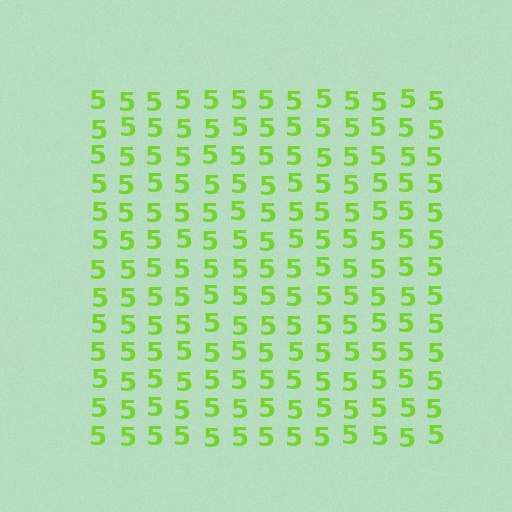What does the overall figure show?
The overall figure shows a square.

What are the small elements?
The small elements are digit 5's.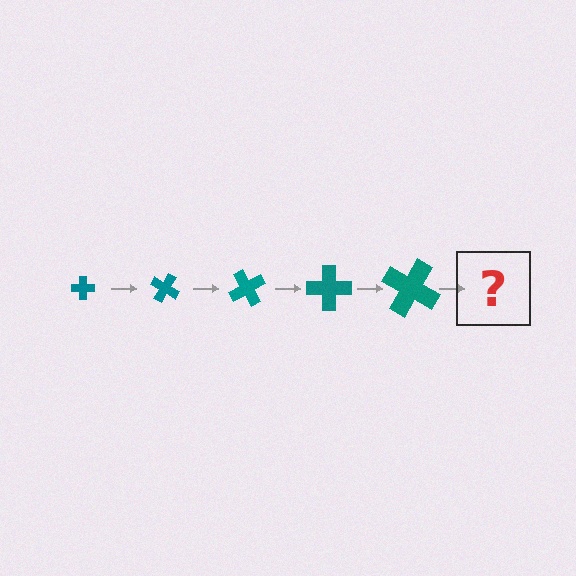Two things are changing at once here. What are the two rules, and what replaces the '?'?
The two rules are that the cross grows larger each step and it rotates 30 degrees each step. The '?' should be a cross, larger than the previous one and rotated 150 degrees from the start.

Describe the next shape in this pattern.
It should be a cross, larger than the previous one and rotated 150 degrees from the start.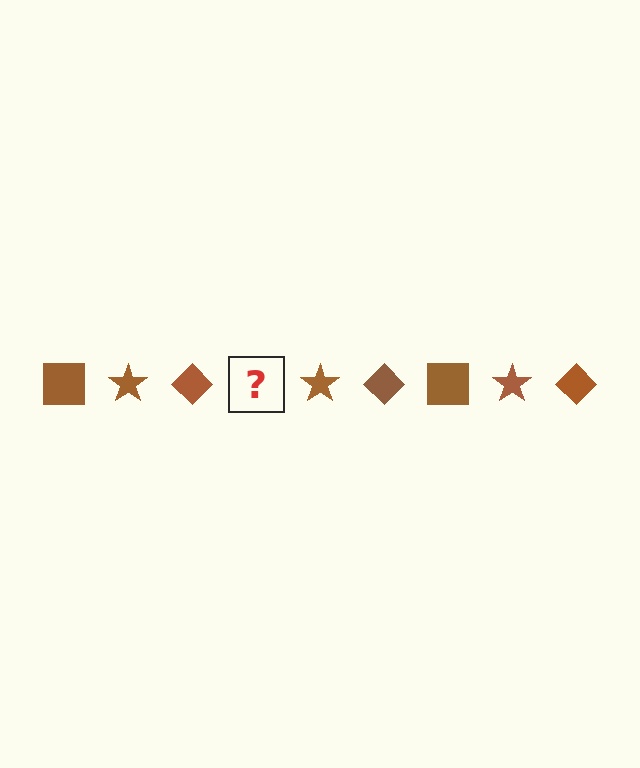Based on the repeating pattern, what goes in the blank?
The blank should be a brown square.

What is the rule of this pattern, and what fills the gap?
The rule is that the pattern cycles through square, star, diamond shapes in brown. The gap should be filled with a brown square.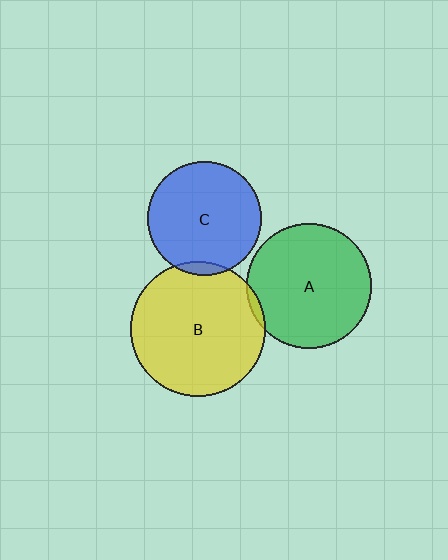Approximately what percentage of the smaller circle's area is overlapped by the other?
Approximately 5%.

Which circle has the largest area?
Circle B (yellow).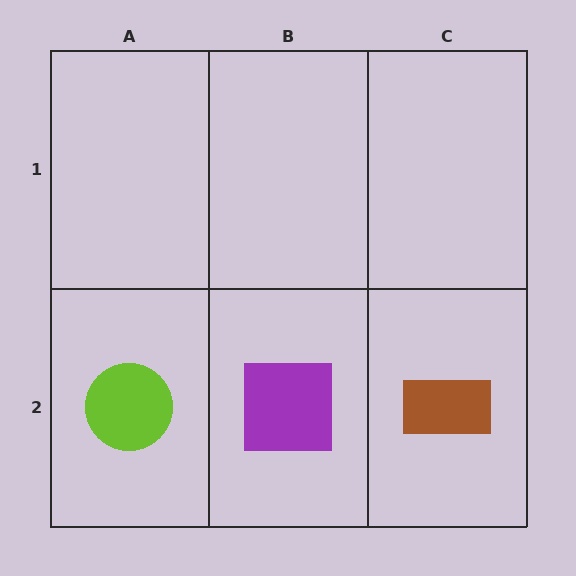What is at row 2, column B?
A purple square.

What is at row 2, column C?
A brown rectangle.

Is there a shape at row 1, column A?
No, that cell is empty.